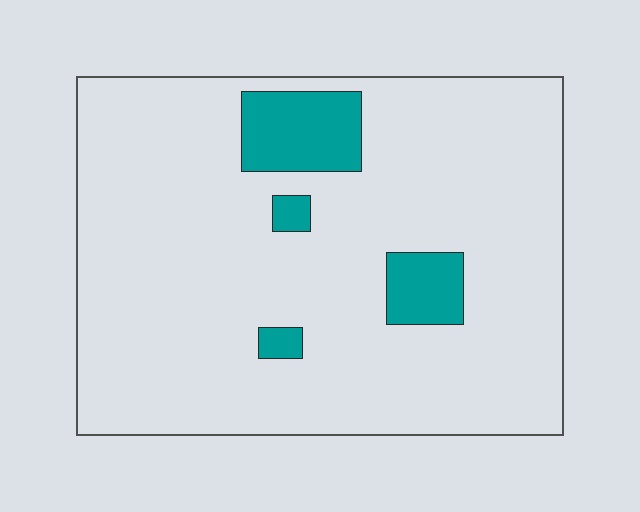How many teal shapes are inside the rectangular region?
4.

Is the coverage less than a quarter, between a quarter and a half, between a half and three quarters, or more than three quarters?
Less than a quarter.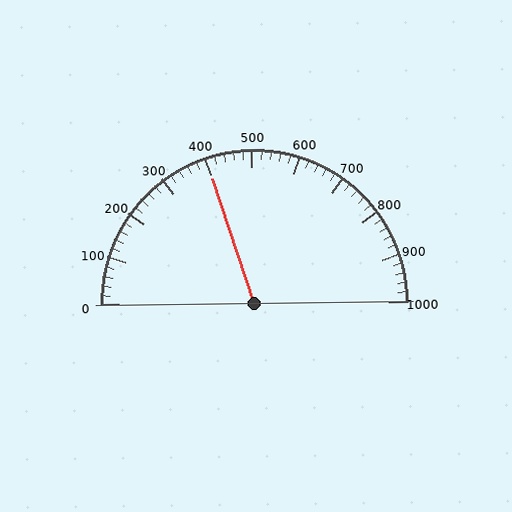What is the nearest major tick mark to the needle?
The nearest major tick mark is 400.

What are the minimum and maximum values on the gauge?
The gauge ranges from 0 to 1000.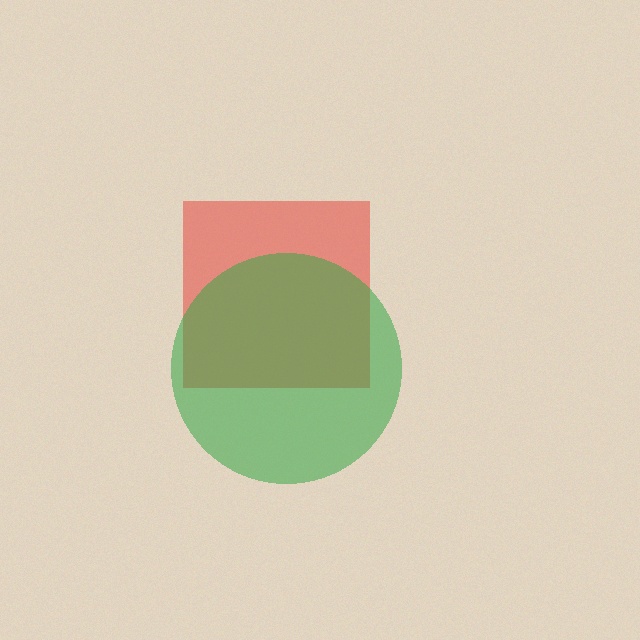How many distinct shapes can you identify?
There are 2 distinct shapes: a red square, a green circle.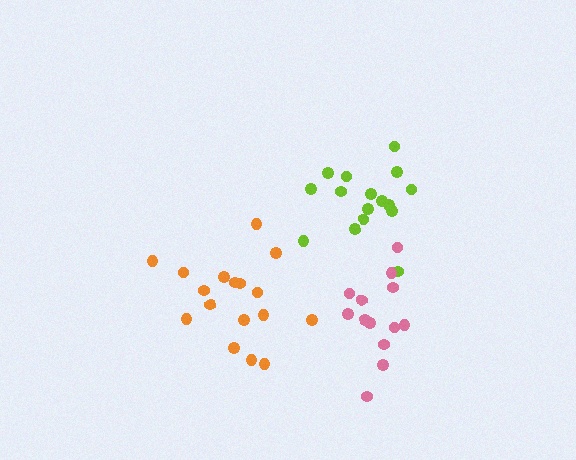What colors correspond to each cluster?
The clusters are colored: lime, orange, pink.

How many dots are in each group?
Group 1: 16 dots, Group 2: 17 dots, Group 3: 13 dots (46 total).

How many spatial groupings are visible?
There are 3 spatial groupings.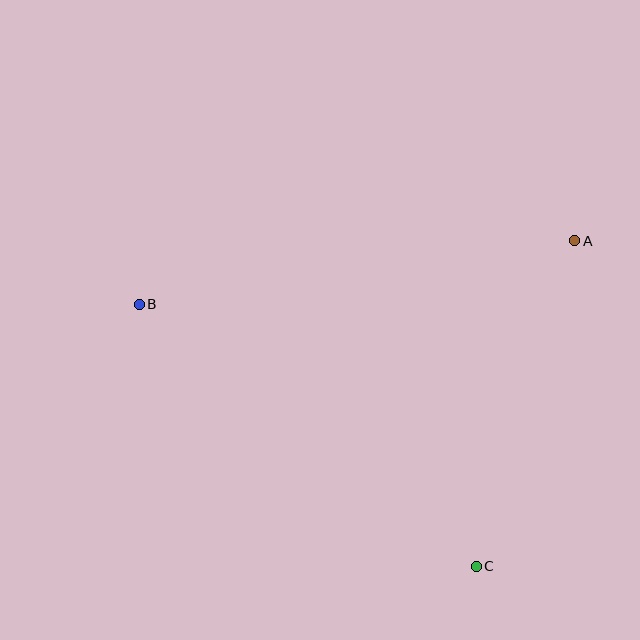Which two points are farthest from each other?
Points A and B are farthest from each other.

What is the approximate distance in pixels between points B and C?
The distance between B and C is approximately 427 pixels.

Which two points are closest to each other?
Points A and C are closest to each other.